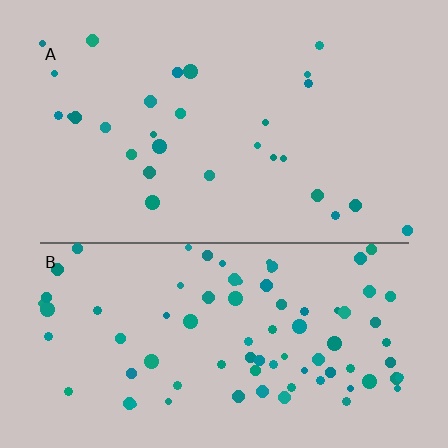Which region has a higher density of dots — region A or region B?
B (the bottom).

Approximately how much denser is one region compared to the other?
Approximately 2.9× — region B over region A.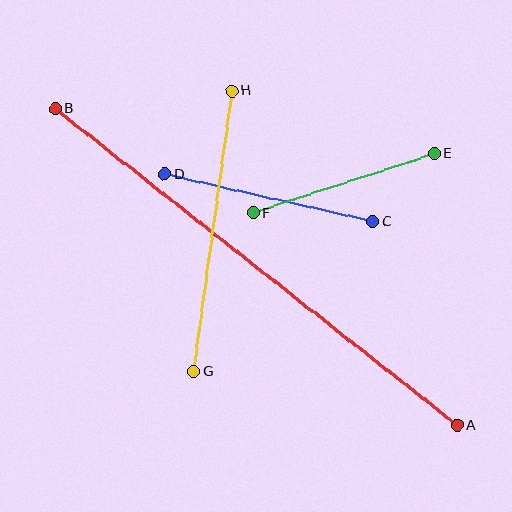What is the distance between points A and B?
The distance is approximately 511 pixels.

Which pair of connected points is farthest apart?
Points A and B are farthest apart.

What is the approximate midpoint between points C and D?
The midpoint is at approximately (269, 198) pixels.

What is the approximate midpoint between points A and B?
The midpoint is at approximately (256, 267) pixels.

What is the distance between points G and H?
The distance is approximately 284 pixels.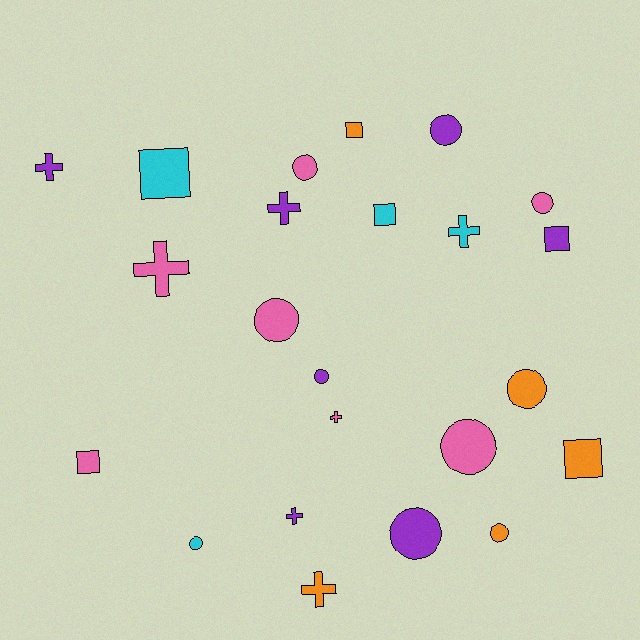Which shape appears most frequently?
Circle, with 10 objects.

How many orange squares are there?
There are 2 orange squares.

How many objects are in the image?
There are 23 objects.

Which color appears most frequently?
Pink, with 7 objects.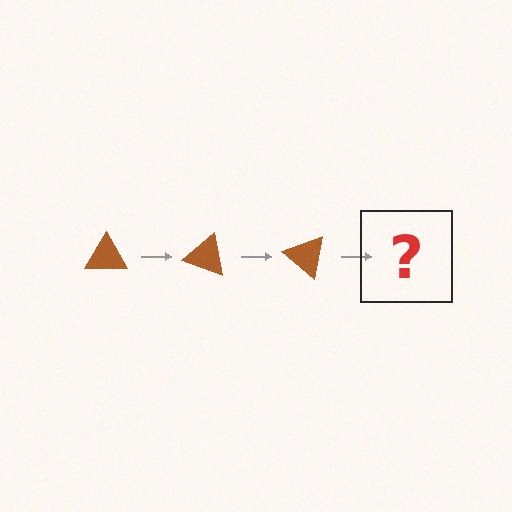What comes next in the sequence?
The next element should be a brown triangle rotated 60 degrees.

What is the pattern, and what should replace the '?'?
The pattern is that the triangle rotates 20 degrees each step. The '?' should be a brown triangle rotated 60 degrees.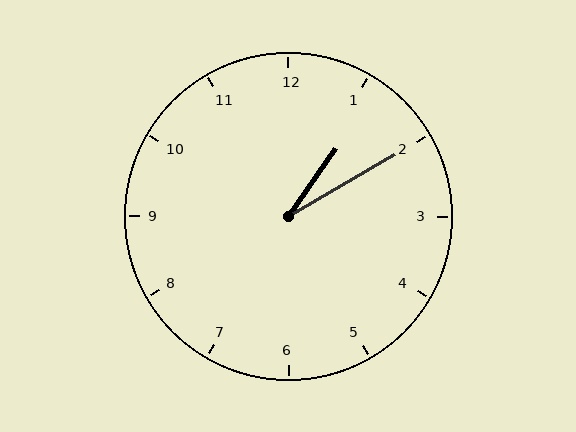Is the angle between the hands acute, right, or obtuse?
It is acute.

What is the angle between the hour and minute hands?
Approximately 25 degrees.